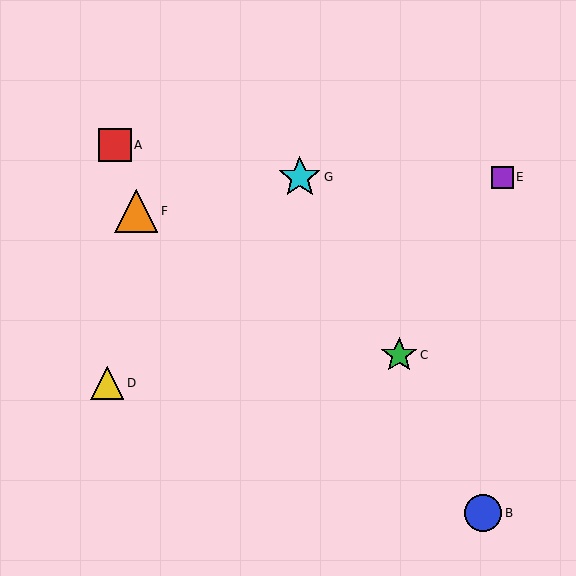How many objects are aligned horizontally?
2 objects (E, G) are aligned horizontally.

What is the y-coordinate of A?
Object A is at y≈145.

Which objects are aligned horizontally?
Objects E, G are aligned horizontally.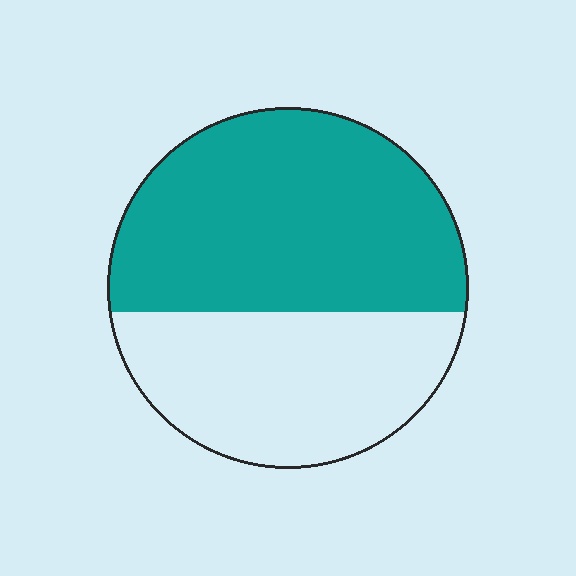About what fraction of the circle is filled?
About three fifths (3/5).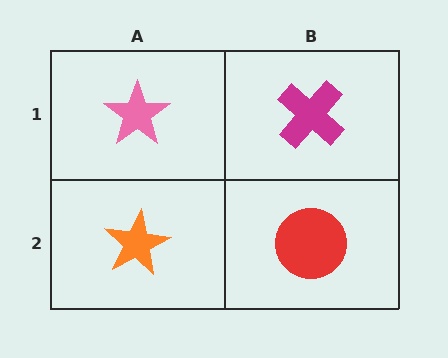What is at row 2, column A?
An orange star.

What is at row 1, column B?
A magenta cross.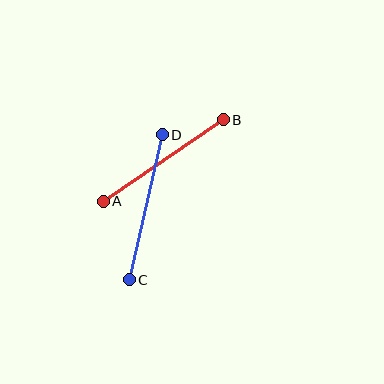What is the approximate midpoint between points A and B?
The midpoint is at approximately (163, 161) pixels.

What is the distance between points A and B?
The distance is approximately 145 pixels.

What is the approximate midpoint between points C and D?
The midpoint is at approximately (146, 207) pixels.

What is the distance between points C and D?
The distance is approximately 148 pixels.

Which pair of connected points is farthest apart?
Points C and D are farthest apart.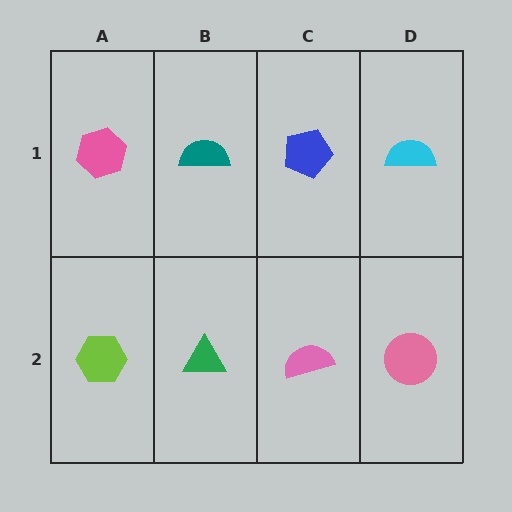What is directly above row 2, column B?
A teal semicircle.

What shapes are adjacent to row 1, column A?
A lime hexagon (row 2, column A), a teal semicircle (row 1, column B).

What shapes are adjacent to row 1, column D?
A pink circle (row 2, column D), a blue pentagon (row 1, column C).